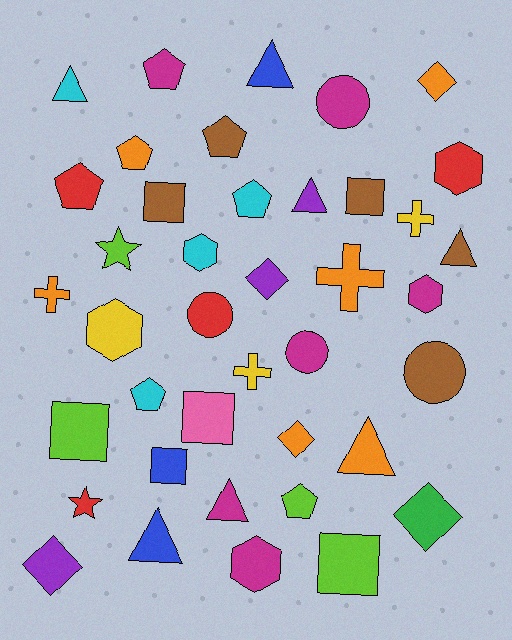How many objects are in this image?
There are 40 objects.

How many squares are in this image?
There are 6 squares.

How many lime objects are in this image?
There are 4 lime objects.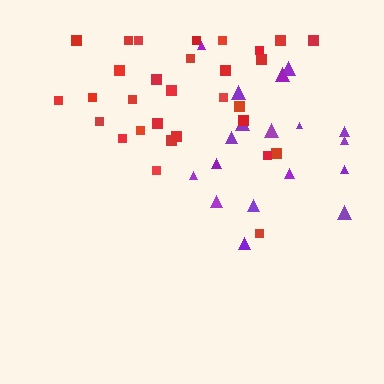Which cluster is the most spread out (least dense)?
Purple.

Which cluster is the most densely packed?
Red.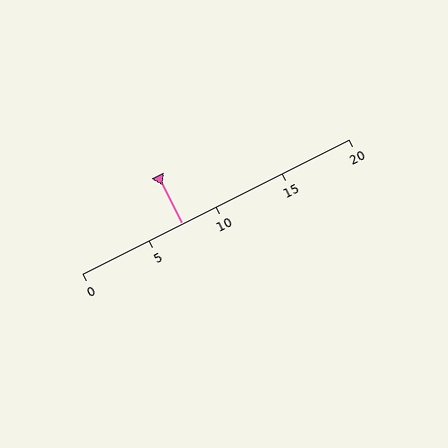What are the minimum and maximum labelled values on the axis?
The axis runs from 0 to 20.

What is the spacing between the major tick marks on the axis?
The major ticks are spaced 5 apart.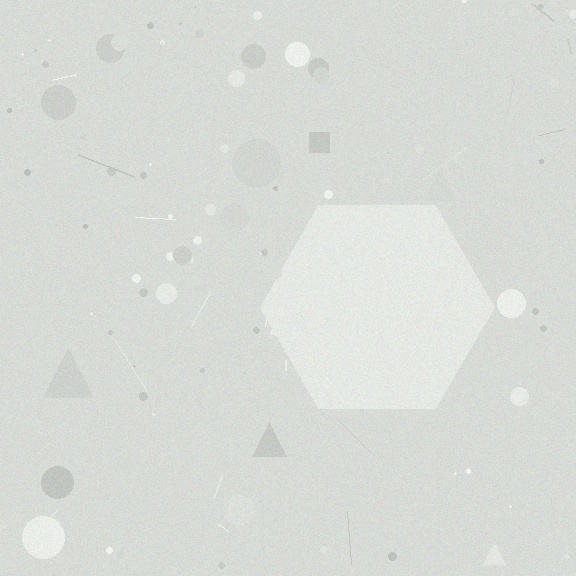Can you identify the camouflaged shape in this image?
The camouflaged shape is a hexagon.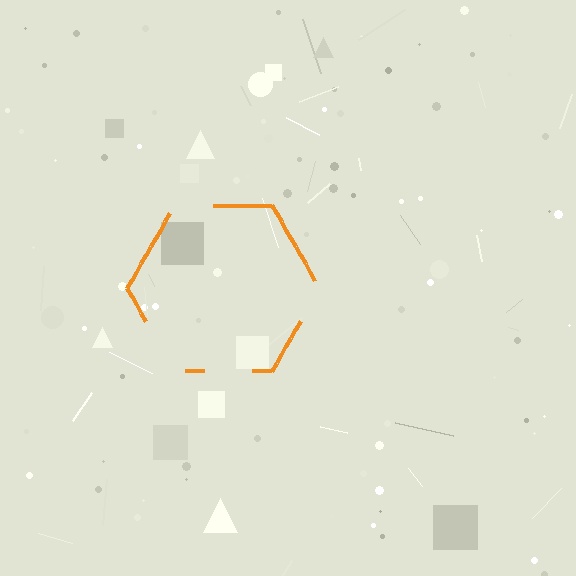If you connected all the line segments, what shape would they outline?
They would outline a hexagon.